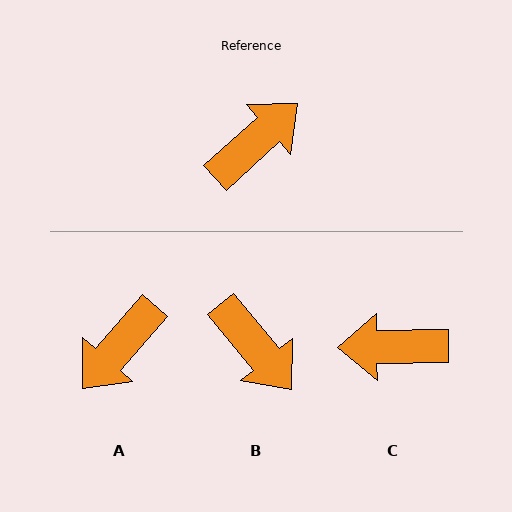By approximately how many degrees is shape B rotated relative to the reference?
Approximately 93 degrees clockwise.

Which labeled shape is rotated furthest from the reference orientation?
A, about 173 degrees away.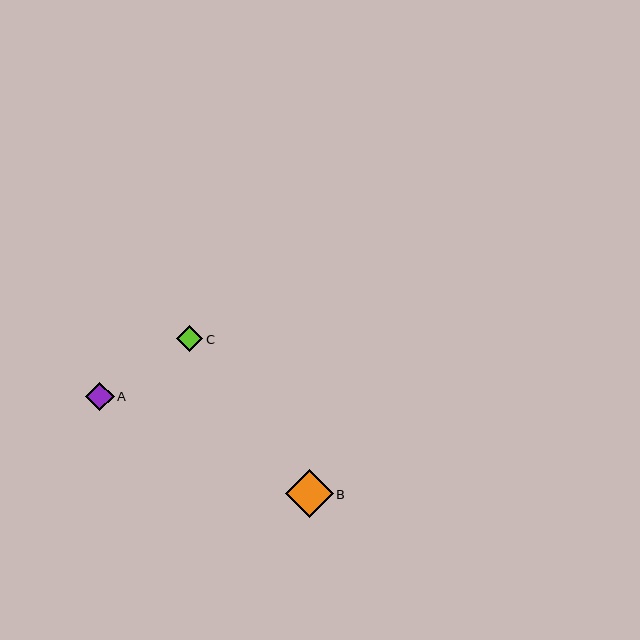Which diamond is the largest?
Diamond B is the largest with a size of approximately 48 pixels.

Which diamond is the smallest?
Diamond C is the smallest with a size of approximately 26 pixels.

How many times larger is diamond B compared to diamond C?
Diamond B is approximately 1.9 times the size of diamond C.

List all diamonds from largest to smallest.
From largest to smallest: B, A, C.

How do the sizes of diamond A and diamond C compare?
Diamond A and diamond C are approximately the same size.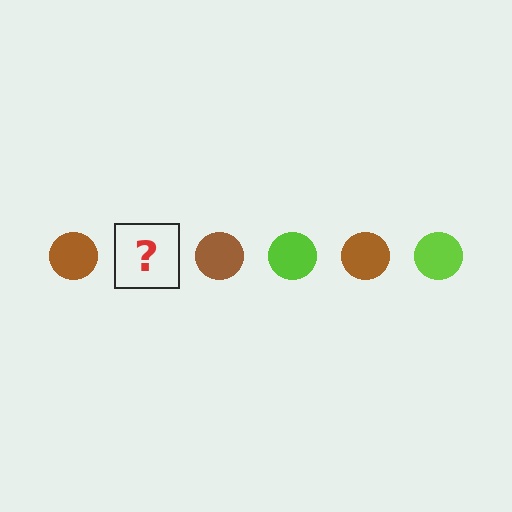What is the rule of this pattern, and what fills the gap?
The rule is that the pattern cycles through brown, lime circles. The gap should be filled with a lime circle.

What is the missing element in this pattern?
The missing element is a lime circle.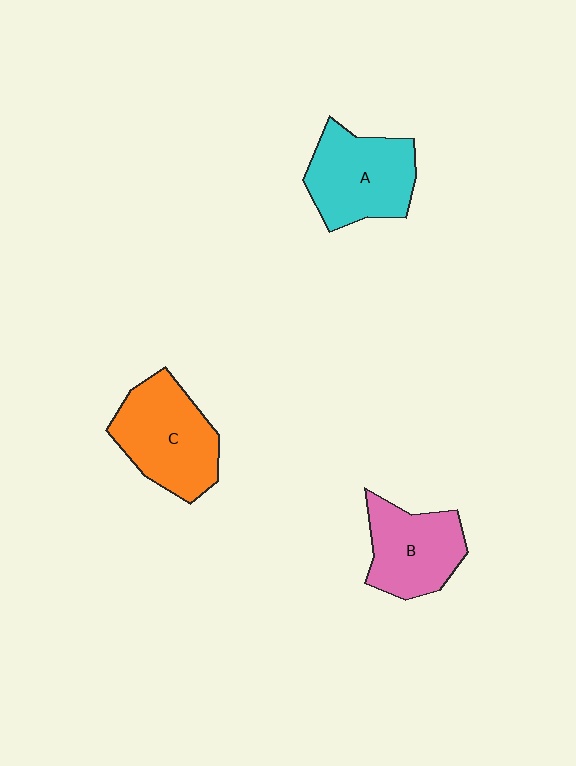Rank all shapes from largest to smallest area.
From largest to smallest: C (orange), A (cyan), B (pink).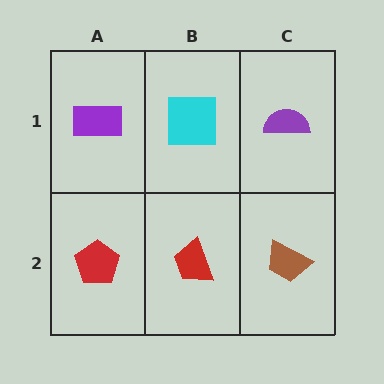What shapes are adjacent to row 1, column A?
A red pentagon (row 2, column A), a cyan square (row 1, column B).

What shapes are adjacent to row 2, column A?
A purple rectangle (row 1, column A), a red trapezoid (row 2, column B).